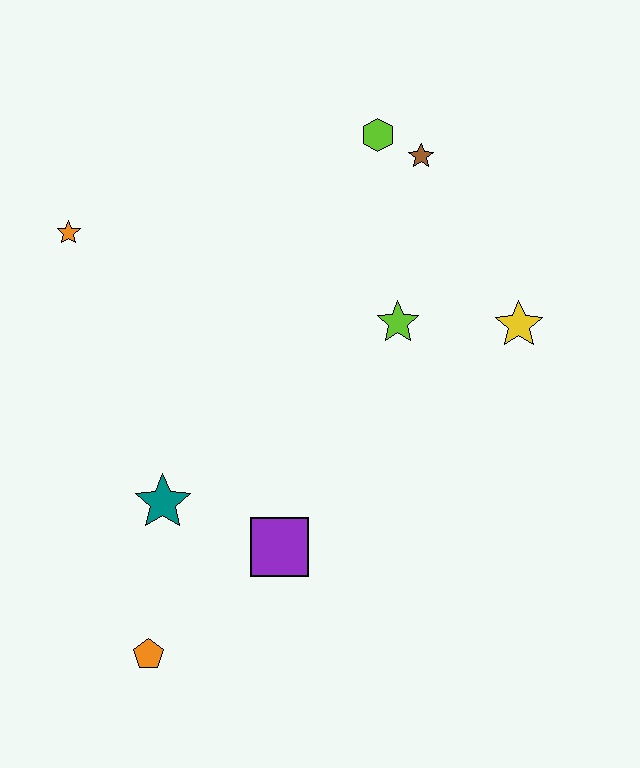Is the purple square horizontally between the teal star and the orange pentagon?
No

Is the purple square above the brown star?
No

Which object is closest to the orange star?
The teal star is closest to the orange star.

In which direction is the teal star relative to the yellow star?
The teal star is to the left of the yellow star.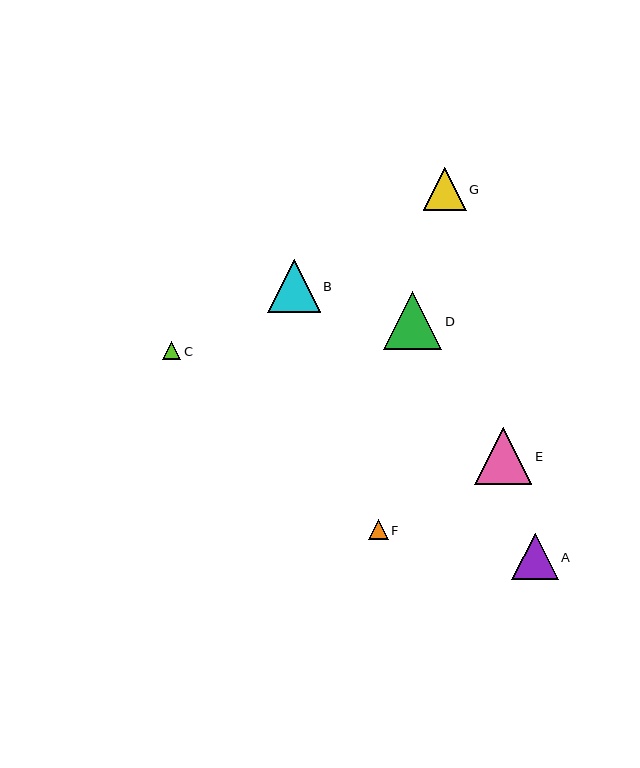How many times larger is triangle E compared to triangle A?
Triangle E is approximately 1.2 times the size of triangle A.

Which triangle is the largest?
Triangle D is the largest with a size of approximately 58 pixels.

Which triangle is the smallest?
Triangle C is the smallest with a size of approximately 18 pixels.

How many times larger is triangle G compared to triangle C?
Triangle G is approximately 2.4 times the size of triangle C.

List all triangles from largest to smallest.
From largest to smallest: D, E, B, A, G, F, C.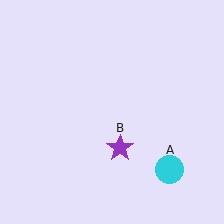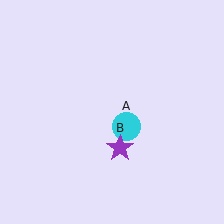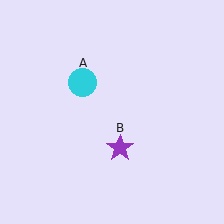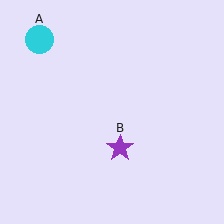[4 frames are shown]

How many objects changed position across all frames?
1 object changed position: cyan circle (object A).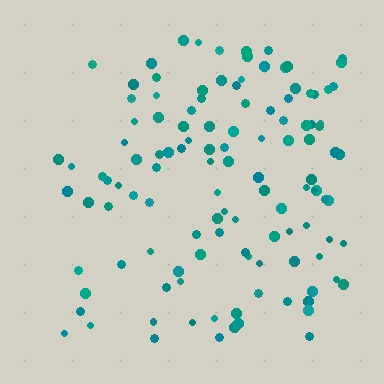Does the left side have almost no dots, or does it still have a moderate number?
Still a moderate number, just noticeably fewer than the right.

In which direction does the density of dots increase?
From left to right, with the right side densest.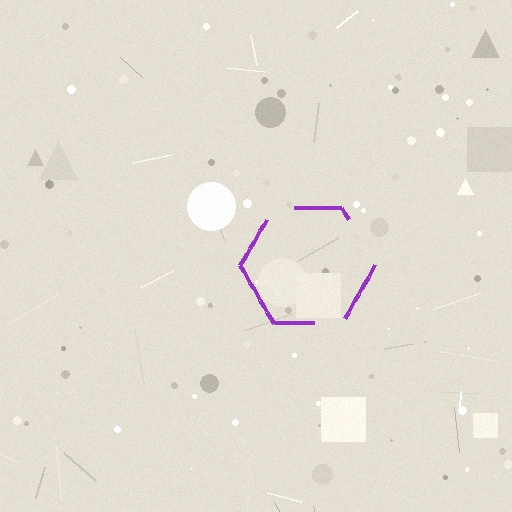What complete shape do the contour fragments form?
The contour fragments form a hexagon.